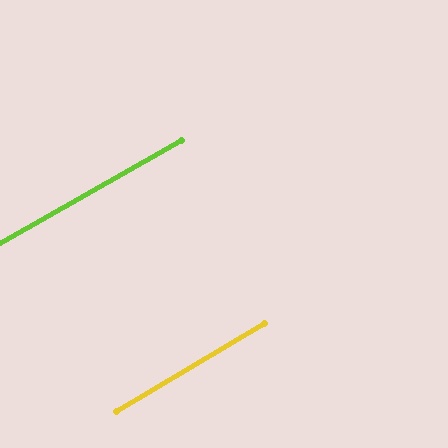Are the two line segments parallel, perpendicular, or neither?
Parallel — their directions differ by only 1.1°.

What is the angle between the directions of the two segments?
Approximately 1 degree.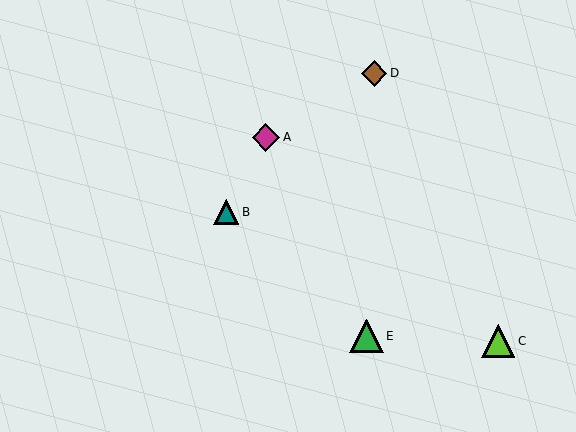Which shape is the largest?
The green triangle (labeled E) is the largest.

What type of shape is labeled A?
Shape A is a magenta diamond.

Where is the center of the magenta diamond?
The center of the magenta diamond is at (266, 137).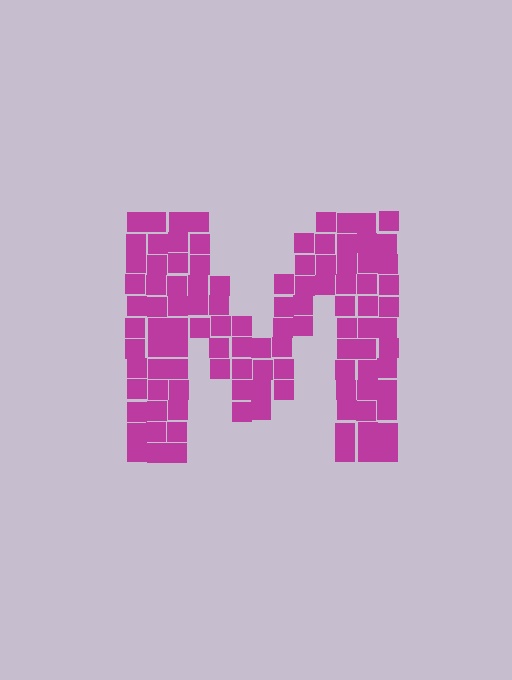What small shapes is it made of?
It is made of small squares.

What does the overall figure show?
The overall figure shows the letter M.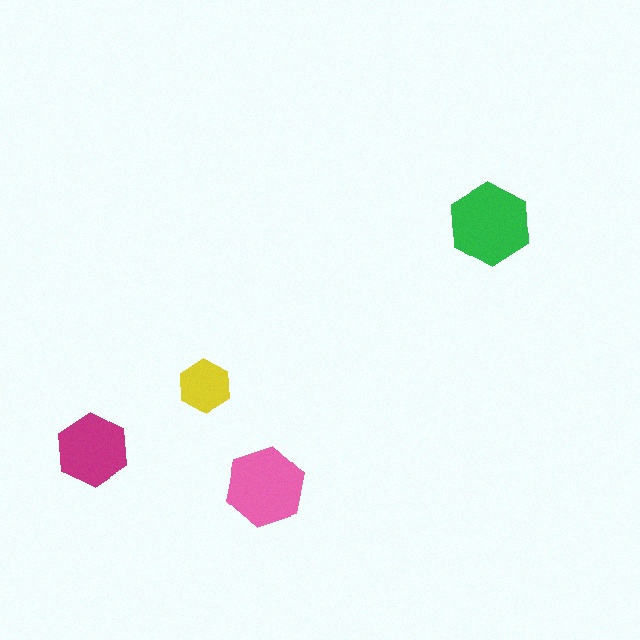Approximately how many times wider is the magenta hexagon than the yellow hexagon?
About 1.5 times wider.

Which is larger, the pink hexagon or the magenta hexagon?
The pink one.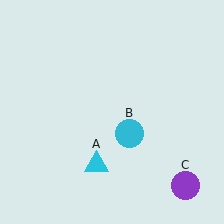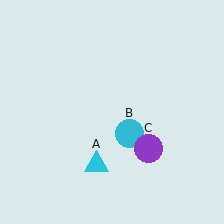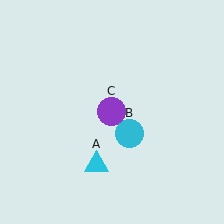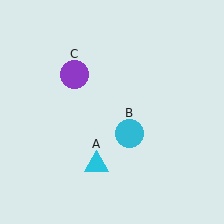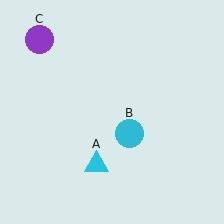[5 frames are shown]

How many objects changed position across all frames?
1 object changed position: purple circle (object C).